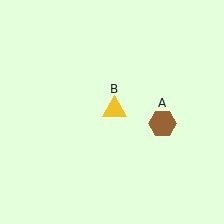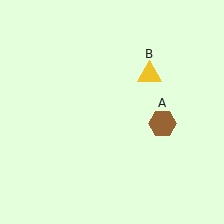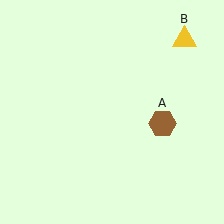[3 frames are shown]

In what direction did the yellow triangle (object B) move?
The yellow triangle (object B) moved up and to the right.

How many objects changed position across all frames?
1 object changed position: yellow triangle (object B).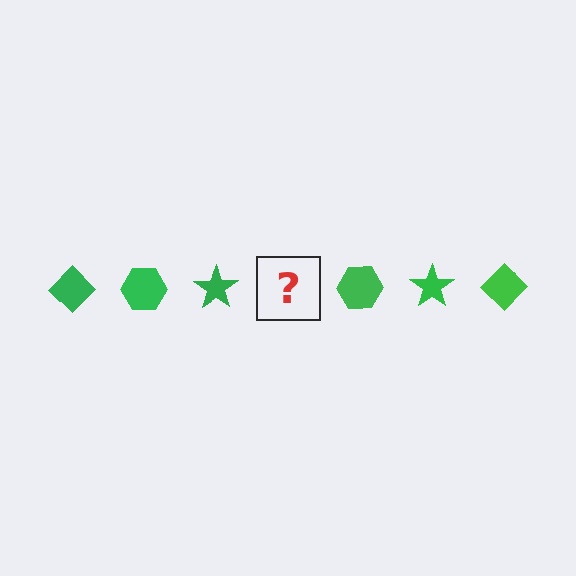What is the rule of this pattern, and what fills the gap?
The rule is that the pattern cycles through diamond, hexagon, star shapes in green. The gap should be filled with a green diamond.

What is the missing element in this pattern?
The missing element is a green diamond.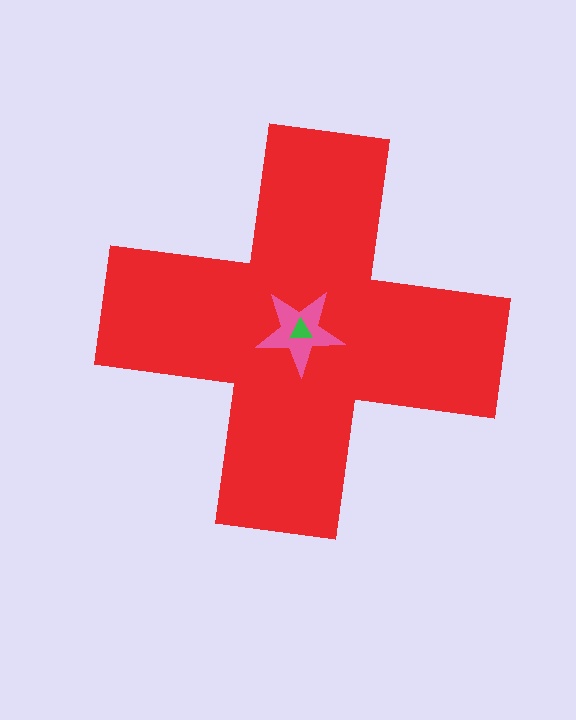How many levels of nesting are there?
3.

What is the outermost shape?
The red cross.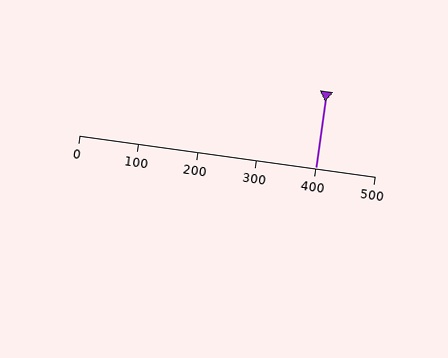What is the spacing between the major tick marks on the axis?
The major ticks are spaced 100 apart.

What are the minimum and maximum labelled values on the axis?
The axis runs from 0 to 500.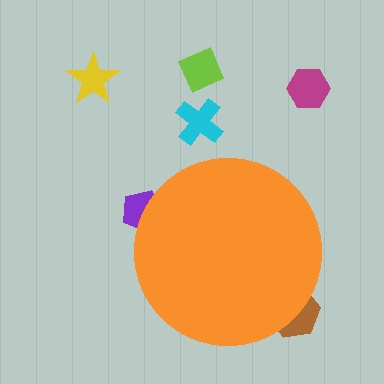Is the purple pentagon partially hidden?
Yes, the purple pentagon is partially hidden behind the orange circle.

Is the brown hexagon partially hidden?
Yes, the brown hexagon is partially hidden behind the orange circle.